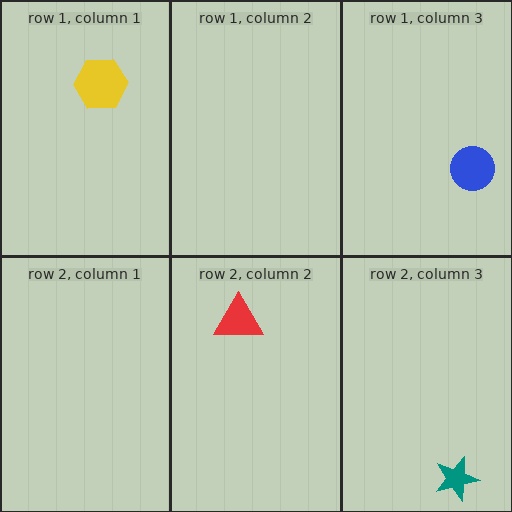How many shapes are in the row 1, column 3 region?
1.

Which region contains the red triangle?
The row 2, column 2 region.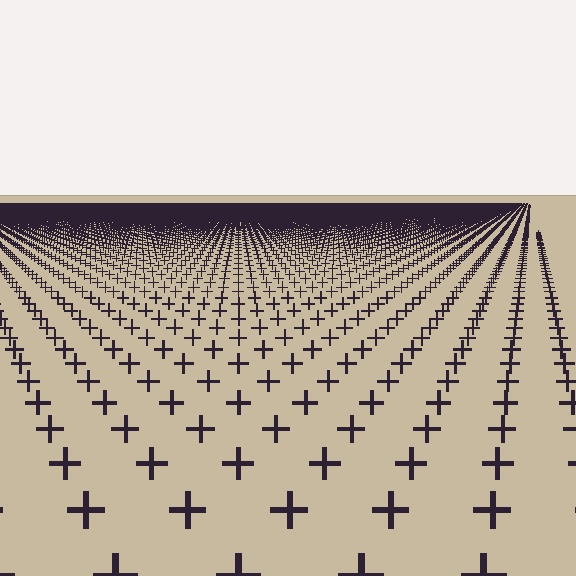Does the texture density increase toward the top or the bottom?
Density increases toward the top.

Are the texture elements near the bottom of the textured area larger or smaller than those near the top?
Larger. Near the bottom, elements are closer to the viewer and appear at a bigger on-screen size.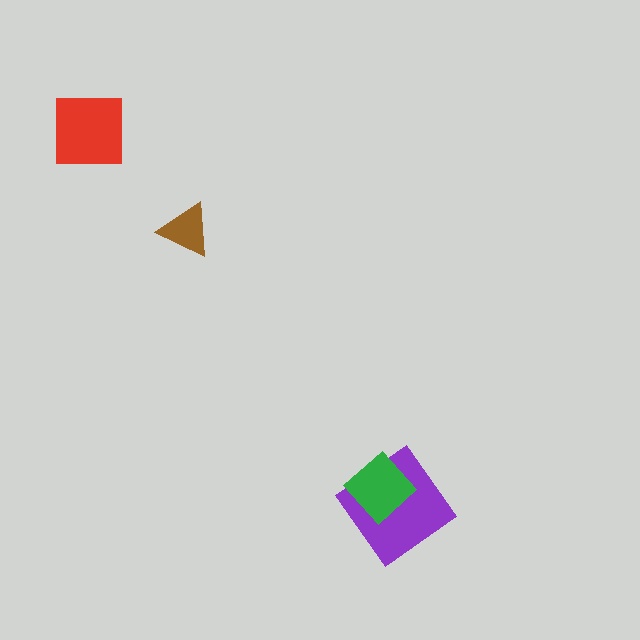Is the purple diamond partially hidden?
Yes, it is partially covered by another shape.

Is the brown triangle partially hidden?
No, no other shape covers it.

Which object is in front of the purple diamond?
The green diamond is in front of the purple diamond.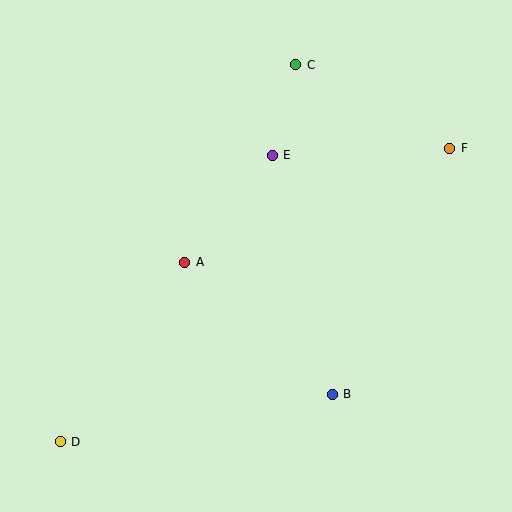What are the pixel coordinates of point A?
Point A is at (185, 262).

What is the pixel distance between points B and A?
The distance between B and A is 198 pixels.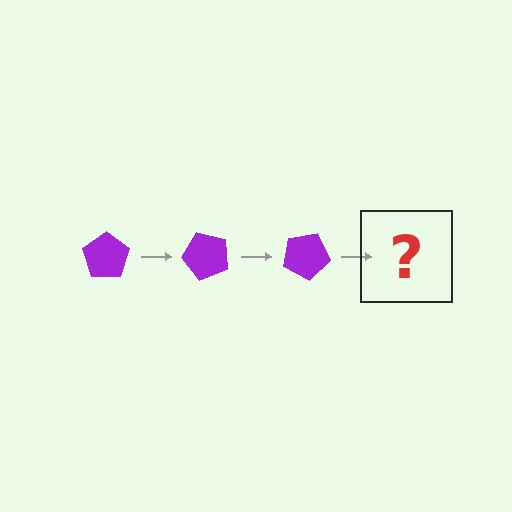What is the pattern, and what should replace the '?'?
The pattern is that the pentagon rotates 50 degrees each step. The '?' should be a purple pentagon rotated 150 degrees.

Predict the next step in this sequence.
The next step is a purple pentagon rotated 150 degrees.